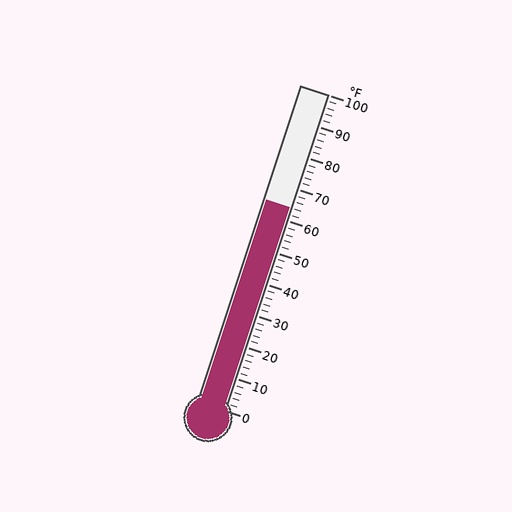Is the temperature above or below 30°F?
The temperature is above 30°F.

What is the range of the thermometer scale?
The thermometer scale ranges from 0°F to 100°F.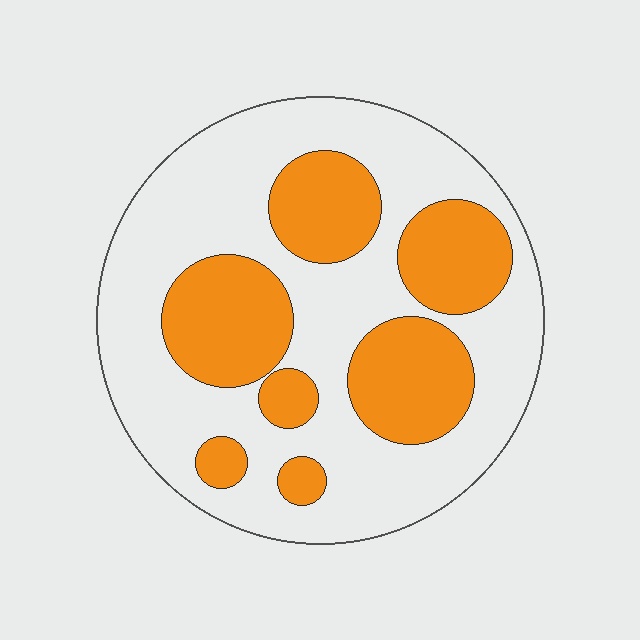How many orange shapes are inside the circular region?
7.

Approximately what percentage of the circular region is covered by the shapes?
Approximately 35%.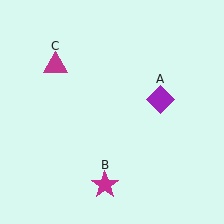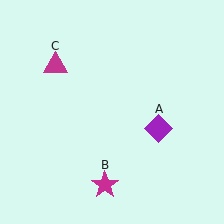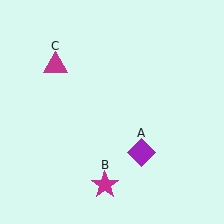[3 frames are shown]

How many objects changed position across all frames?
1 object changed position: purple diamond (object A).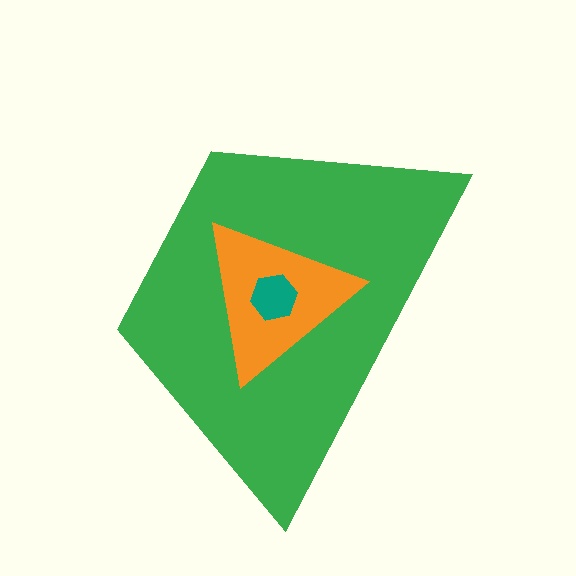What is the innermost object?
The teal hexagon.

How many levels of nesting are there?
3.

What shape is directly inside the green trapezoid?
The orange triangle.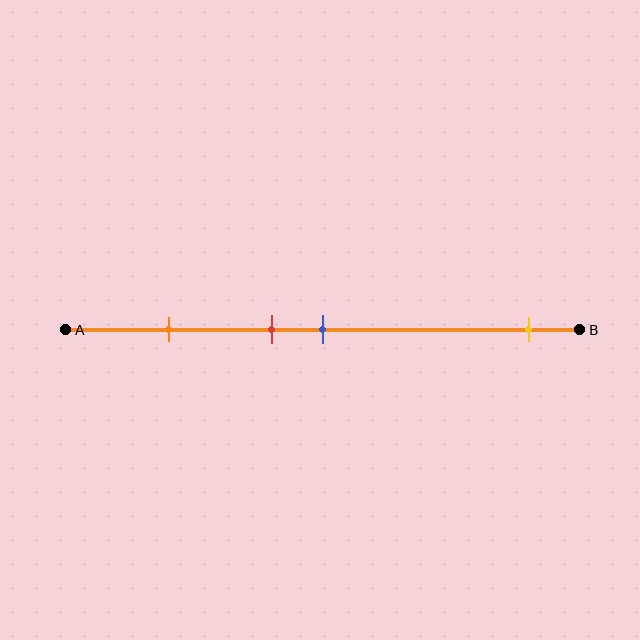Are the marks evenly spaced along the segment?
No, the marks are not evenly spaced.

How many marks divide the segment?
There are 4 marks dividing the segment.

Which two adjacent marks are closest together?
The red and blue marks are the closest adjacent pair.